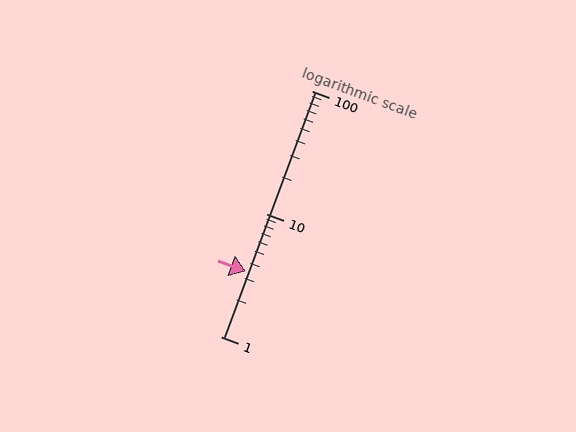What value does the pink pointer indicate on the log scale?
The pointer indicates approximately 3.4.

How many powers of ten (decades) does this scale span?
The scale spans 2 decades, from 1 to 100.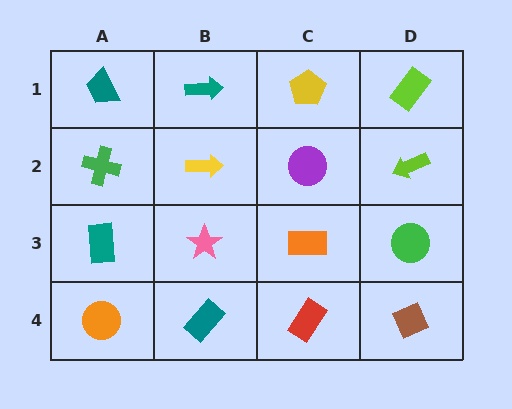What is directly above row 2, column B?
A teal arrow.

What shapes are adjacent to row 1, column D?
A lime arrow (row 2, column D), a yellow pentagon (row 1, column C).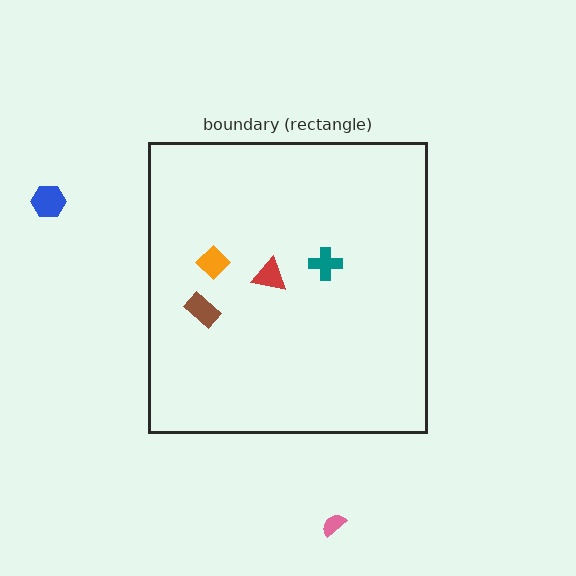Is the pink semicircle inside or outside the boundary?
Outside.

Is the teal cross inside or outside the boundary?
Inside.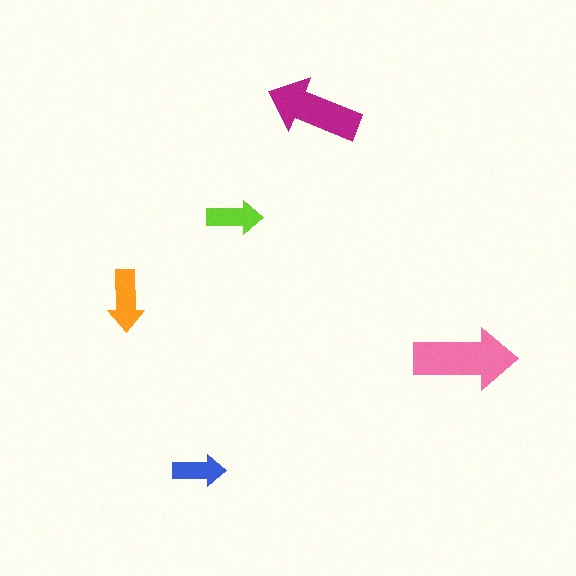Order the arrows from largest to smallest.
the pink one, the magenta one, the orange one, the lime one, the blue one.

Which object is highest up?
The magenta arrow is topmost.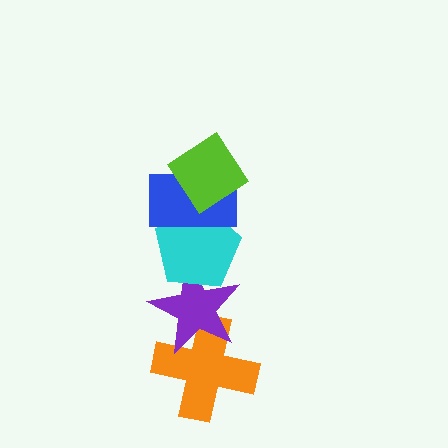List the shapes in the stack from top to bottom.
From top to bottom: the lime diamond, the blue rectangle, the cyan pentagon, the purple star, the orange cross.